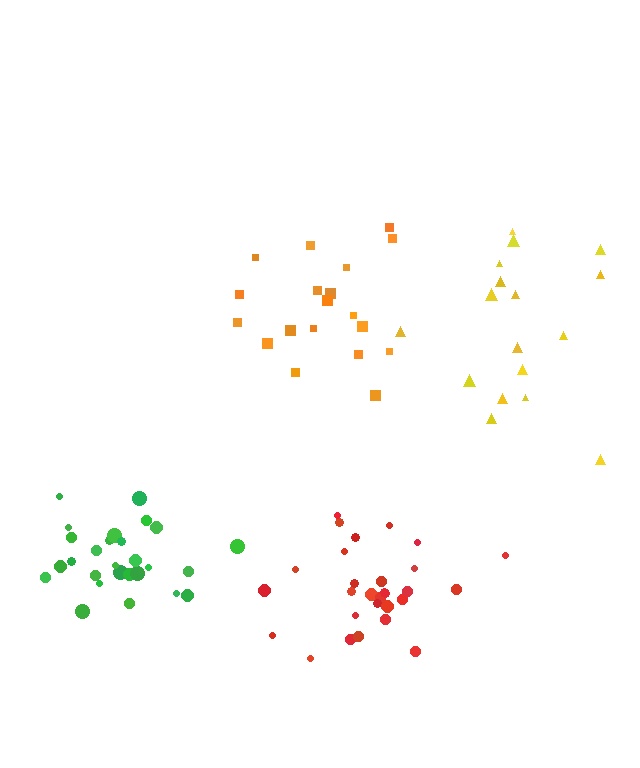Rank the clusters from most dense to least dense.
red, green, orange, yellow.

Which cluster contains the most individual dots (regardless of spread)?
Red (29).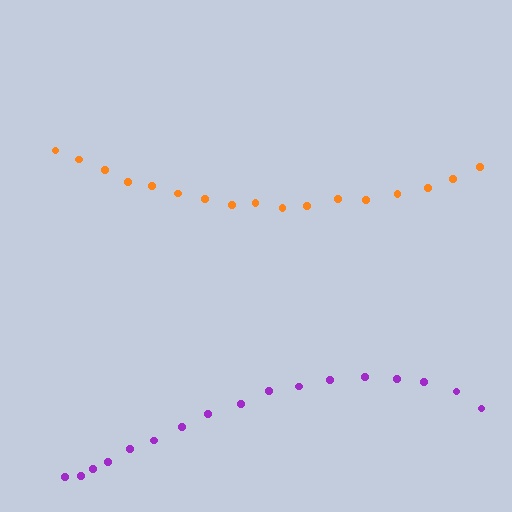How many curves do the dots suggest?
There are 2 distinct paths.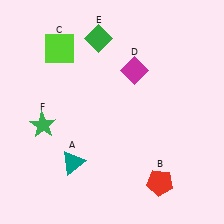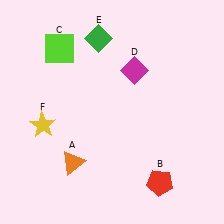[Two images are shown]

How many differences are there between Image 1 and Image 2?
There are 2 differences between the two images.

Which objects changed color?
A changed from teal to orange. F changed from green to yellow.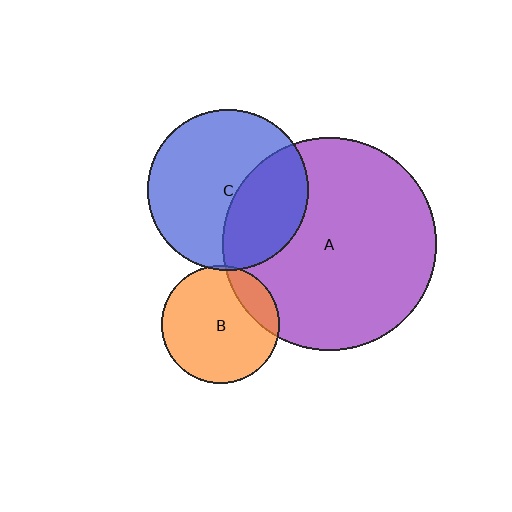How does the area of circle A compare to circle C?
Approximately 1.8 times.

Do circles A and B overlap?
Yes.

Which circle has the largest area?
Circle A (purple).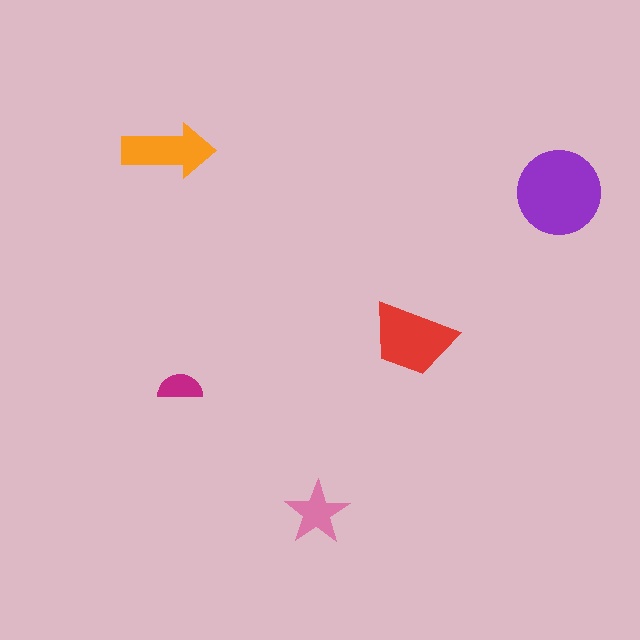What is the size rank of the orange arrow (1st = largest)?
3rd.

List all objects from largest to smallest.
The purple circle, the red trapezoid, the orange arrow, the pink star, the magenta semicircle.